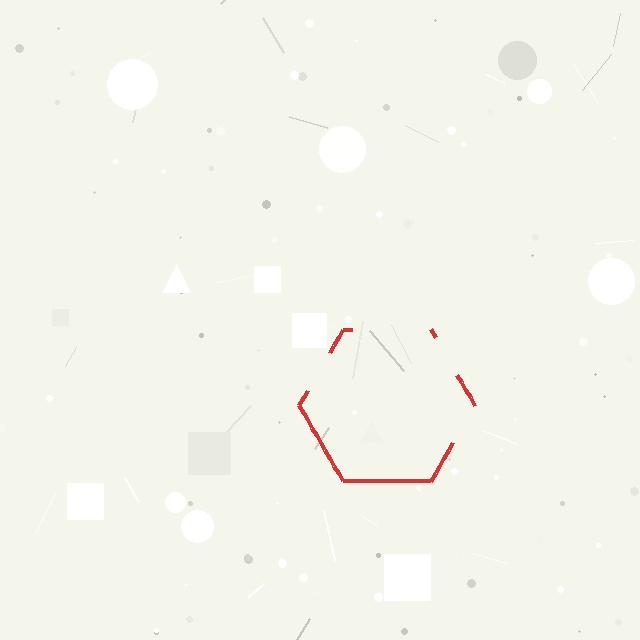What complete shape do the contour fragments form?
The contour fragments form a hexagon.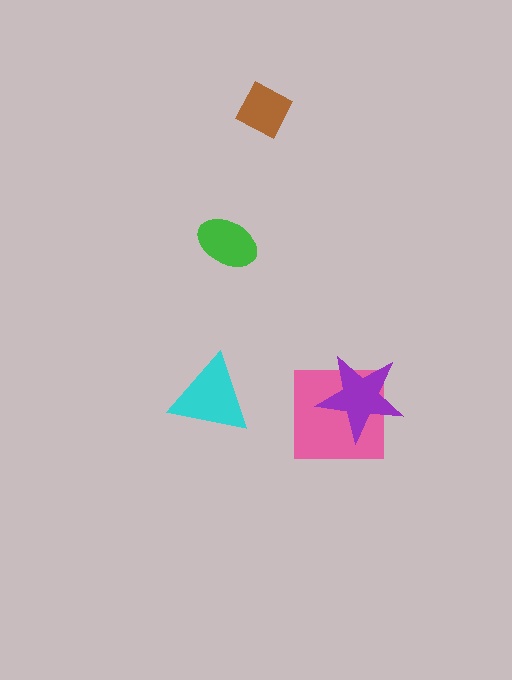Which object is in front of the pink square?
The purple star is in front of the pink square.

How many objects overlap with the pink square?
1 object overlaps with the pink square.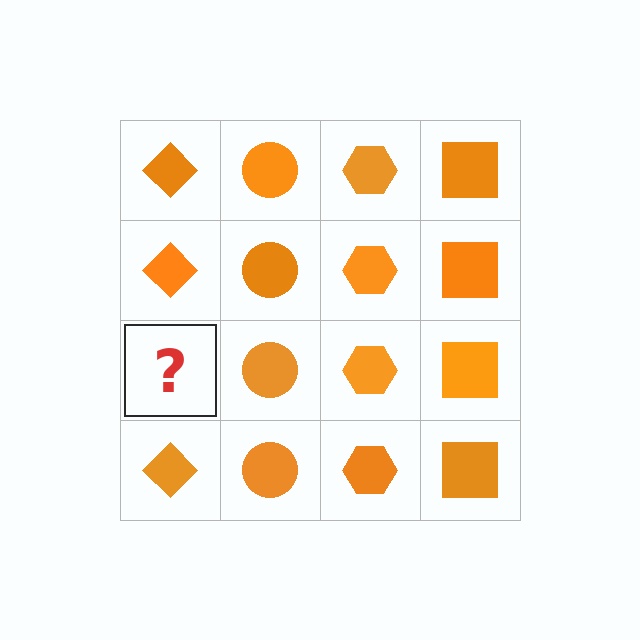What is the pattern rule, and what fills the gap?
The rule is that each column has a consistent shape. The gap should be filled with an orange diamond.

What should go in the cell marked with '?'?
The missing cell should contain an orange diamond.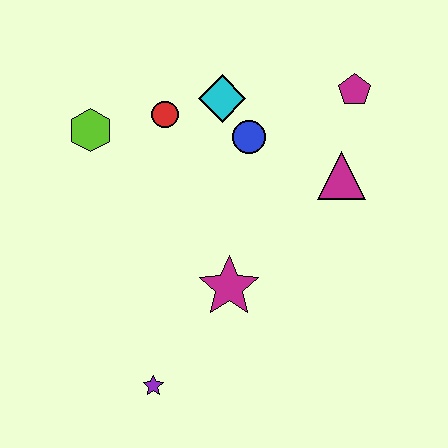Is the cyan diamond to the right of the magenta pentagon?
No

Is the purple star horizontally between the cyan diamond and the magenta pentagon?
No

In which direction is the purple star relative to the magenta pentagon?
The purple star is below the magenta pentagon.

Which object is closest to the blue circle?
The cyan diamond is closest to the blue circle.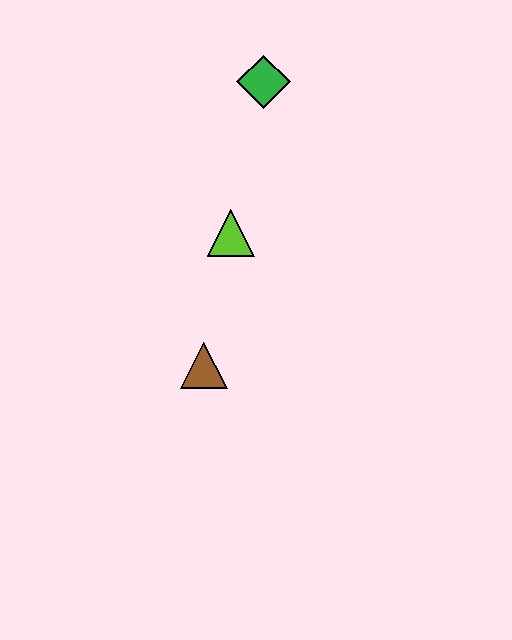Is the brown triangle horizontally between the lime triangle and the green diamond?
No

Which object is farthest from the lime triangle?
The green diamond is farthest from the lime triangle.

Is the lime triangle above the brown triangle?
Yes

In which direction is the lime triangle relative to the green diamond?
The lime triangle is below the green diamond.